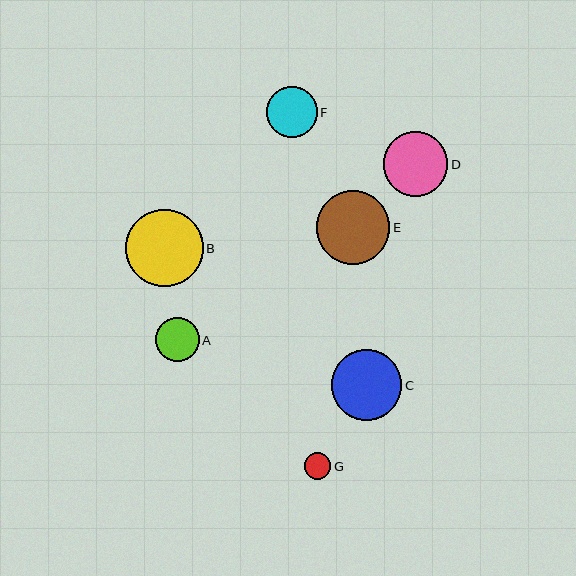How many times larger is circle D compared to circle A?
Circle D is approximately 1.5 times the size of circle A.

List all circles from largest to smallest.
From largest to smallest: B, E, C, D, F, A, G.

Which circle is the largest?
Circle B is the largest with a size of approximately 78 pixels.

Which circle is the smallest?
Circle G is the smallest with a size of approximately 27 pixels.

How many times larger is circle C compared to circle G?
Circle C is approximately 2.7 times the size of circle G.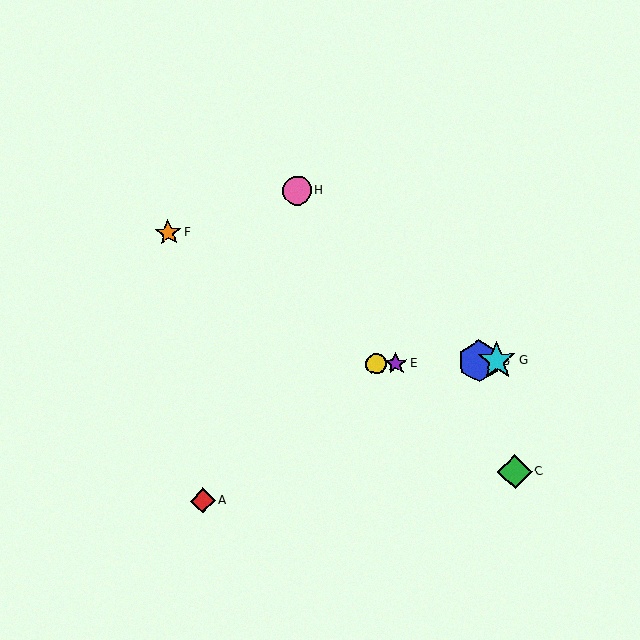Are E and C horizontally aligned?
No, E is at y≈364 and C is at y≈472.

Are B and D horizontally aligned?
Yes, both are at y≈361.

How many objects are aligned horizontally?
4 objects (B, D, E, G) are aligned horizontally.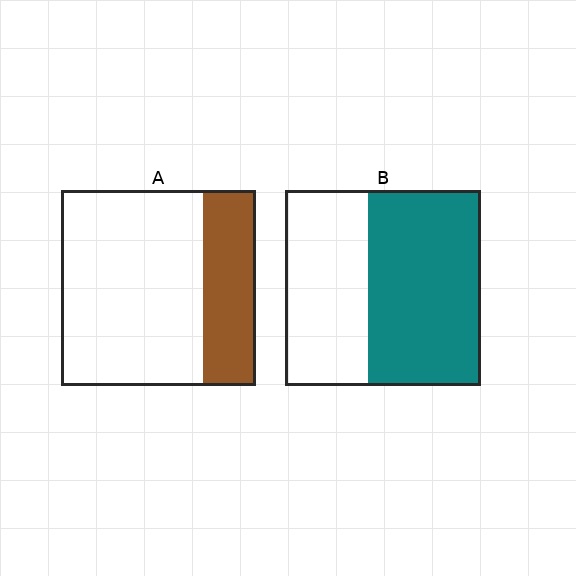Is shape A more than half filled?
No.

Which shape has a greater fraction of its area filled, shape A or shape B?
Shape B.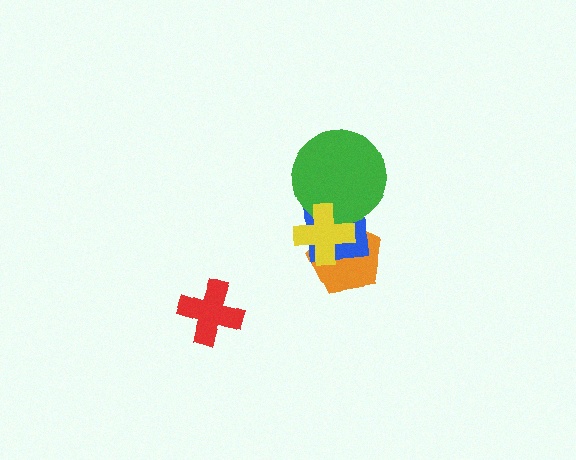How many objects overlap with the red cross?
0 objects overlap with the red cross.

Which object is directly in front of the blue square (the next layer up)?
The green circle is directly in front of the blue square.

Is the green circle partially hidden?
Yes, it is partially covered by another shape.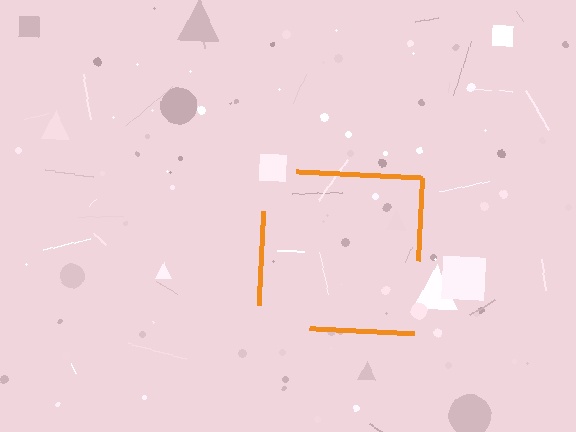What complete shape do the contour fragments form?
The contour fragments form a square.